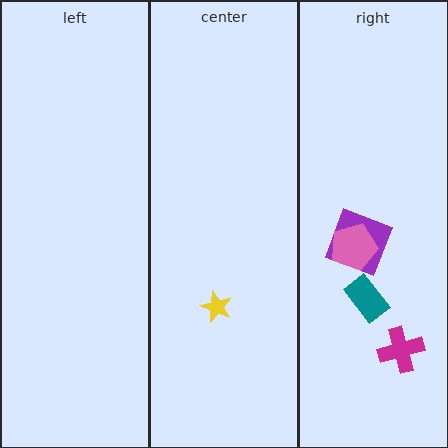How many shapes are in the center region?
1.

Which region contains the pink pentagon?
The right region.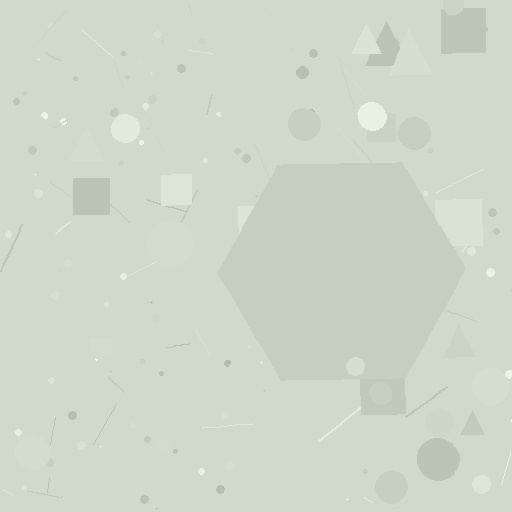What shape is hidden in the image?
A hexagon is hidden in the image.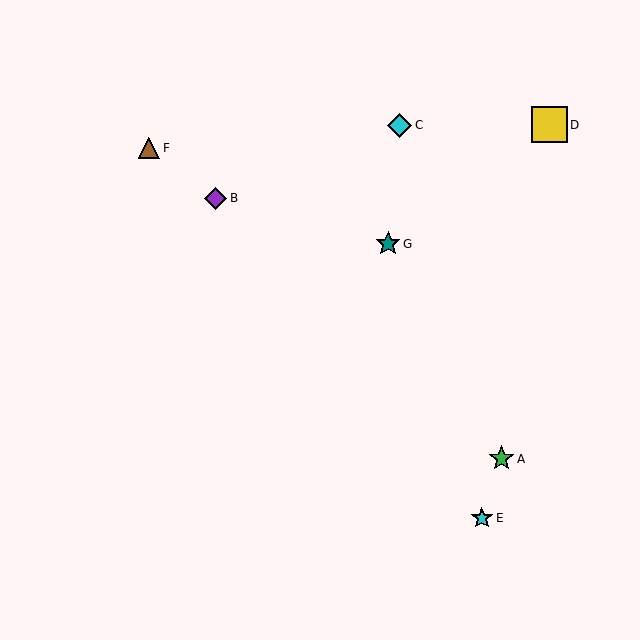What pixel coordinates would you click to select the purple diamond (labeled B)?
Click at (216, 198) to select the purple diamond B.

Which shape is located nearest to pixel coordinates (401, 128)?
The cyan diamond (labeled C) at (400, 126) is nearest to that location.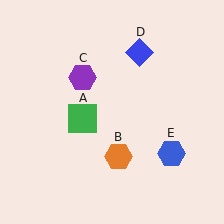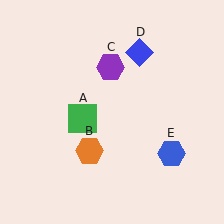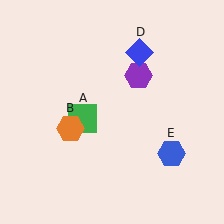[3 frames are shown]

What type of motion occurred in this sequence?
The orange hexagon (object B), purple hexagon (object C) rotated clockwise around the center of the scene.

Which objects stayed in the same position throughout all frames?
Green square (object A) and blue diamond (object D) and blue hexagon (object E) remained stationary.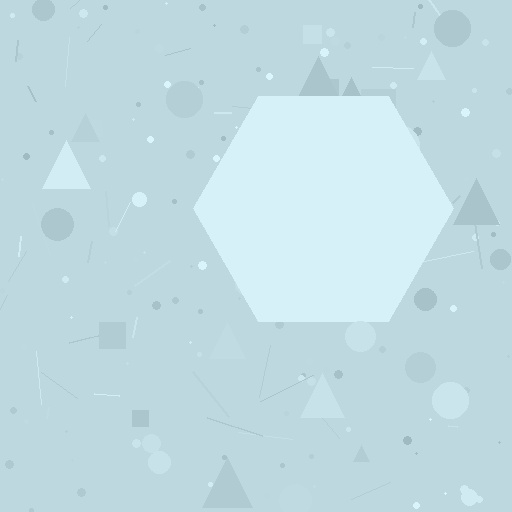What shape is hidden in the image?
A hexagon is hidden in the image.